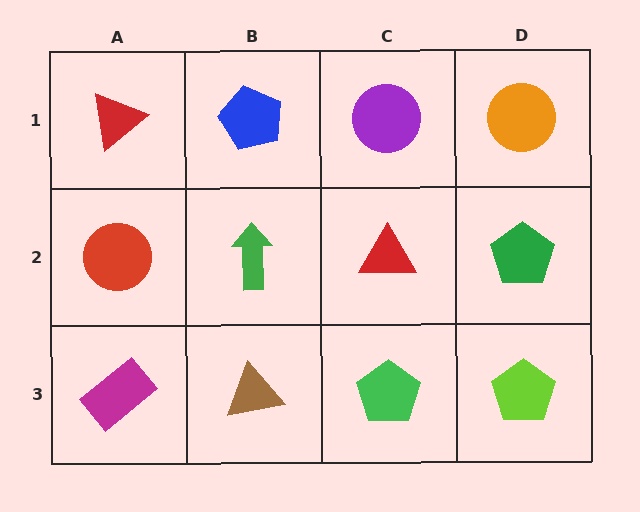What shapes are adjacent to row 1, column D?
A green pentagon (row 2, column D), a purple circle (row 1, column C).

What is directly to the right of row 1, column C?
An orange circle.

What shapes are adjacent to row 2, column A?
A red triangle (row 1, column A), a magenta rectangle (row 3, column A), a green arrow (row 2, column B).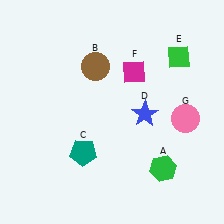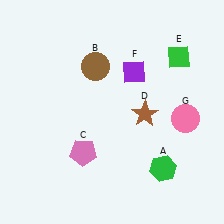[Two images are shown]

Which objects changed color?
C changed from teal to pink. D changed from blue to brown. F changed from magenta to purple.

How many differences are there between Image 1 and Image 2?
There are 3 differences between the two images.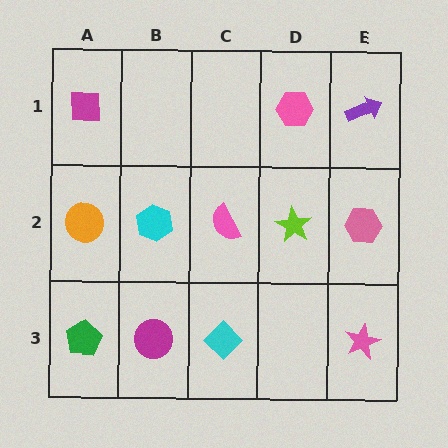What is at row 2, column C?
A pink semicircle.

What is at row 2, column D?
A lime star.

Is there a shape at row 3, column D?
No, that cell is empty.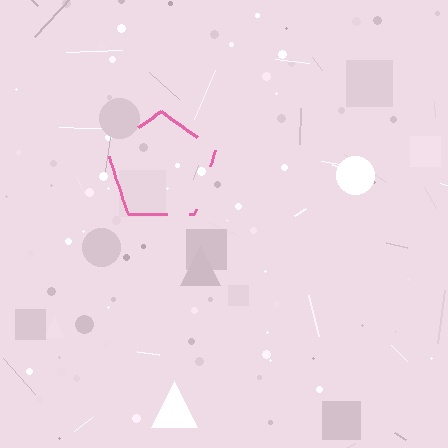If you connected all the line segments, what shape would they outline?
They would outline a pentagon.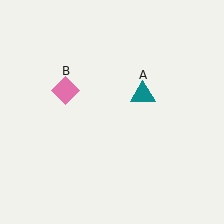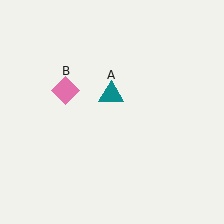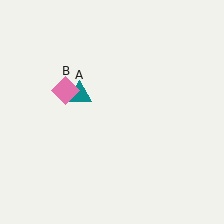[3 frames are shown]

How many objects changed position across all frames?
1 object changed position: teal triangle (object A).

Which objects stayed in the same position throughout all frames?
Pink diamond (object B) remained stationary.